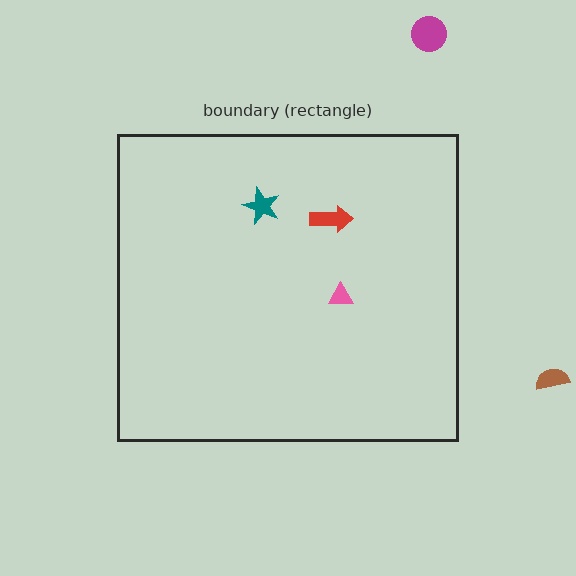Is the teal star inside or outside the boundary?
Inside.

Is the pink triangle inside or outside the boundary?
Inside.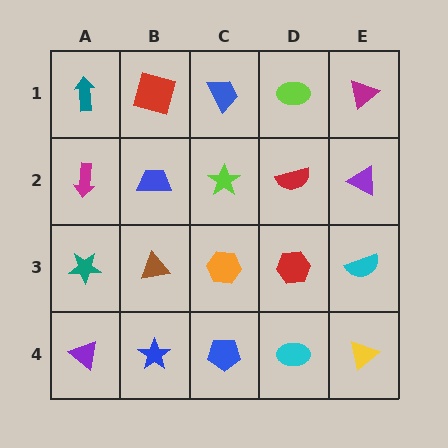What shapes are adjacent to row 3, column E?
A purple triangle (row 2, column E), a yellow triangle (row 4, column E), a red hexagon (row 3, column D).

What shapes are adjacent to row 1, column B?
A blue trapezoid (row 2, column B), a teal arrow (row 1, column A), a blue trapezoid (row 1, column C).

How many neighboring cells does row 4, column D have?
3.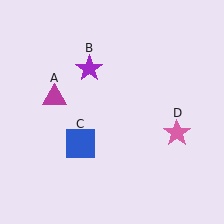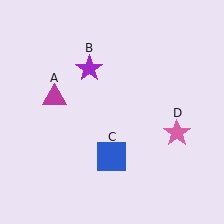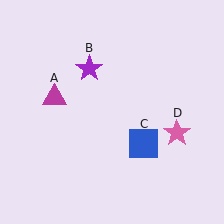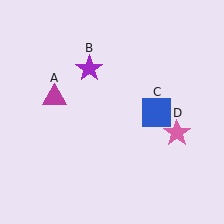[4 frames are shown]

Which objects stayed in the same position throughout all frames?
Magenta triangle (object A) and purple star (object B) and pink star (object D) remained stationary.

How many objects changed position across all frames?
1 object changed position: blue square (object C).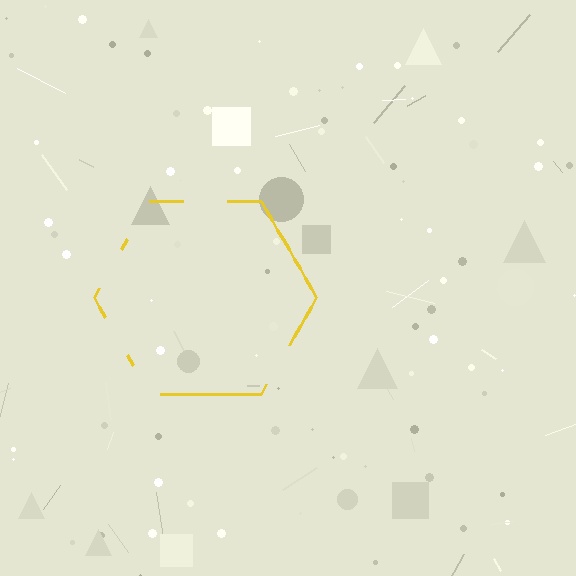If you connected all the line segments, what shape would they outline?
They would outline a hexagon.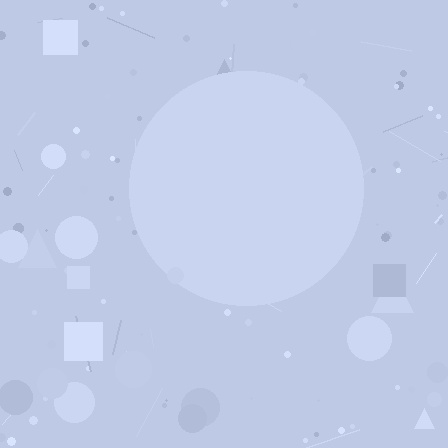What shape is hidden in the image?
A circle is hidden in the image.